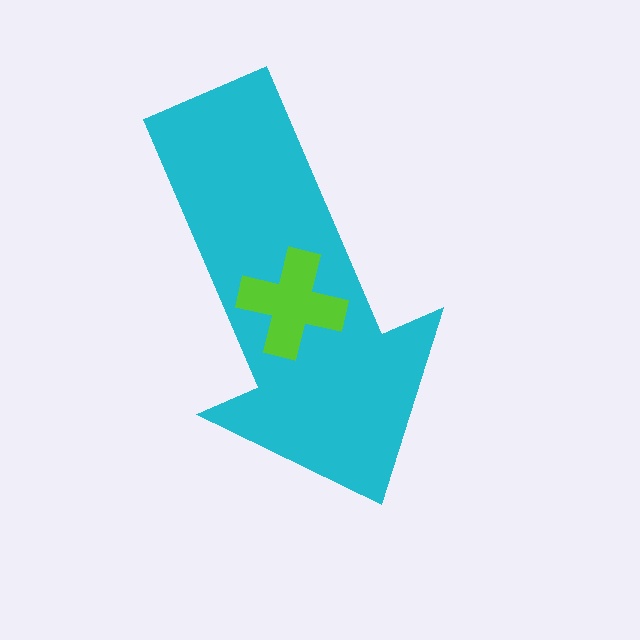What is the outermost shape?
The cyan arrow.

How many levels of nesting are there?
2.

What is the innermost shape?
The lime cross.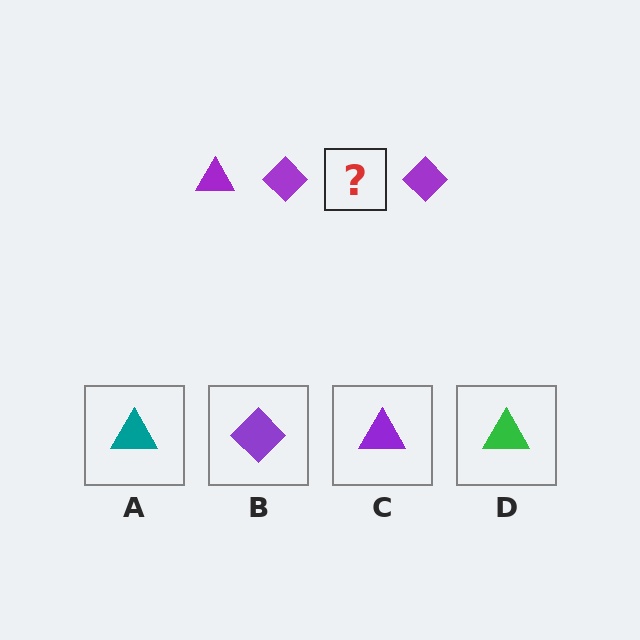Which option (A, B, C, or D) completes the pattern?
C.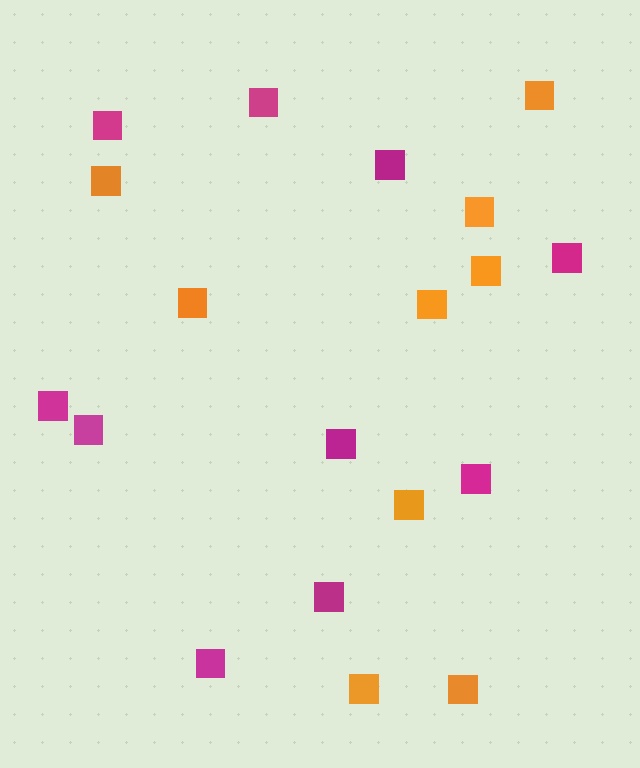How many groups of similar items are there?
There are 2 groups: one group of magenta squares (10) and one group of orange squares (9).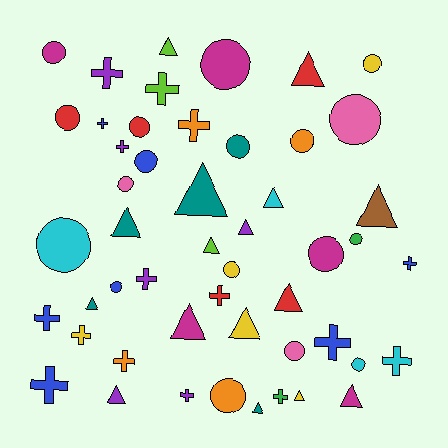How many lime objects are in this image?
There are 3 lime objects.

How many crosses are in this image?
There are 16 crosses.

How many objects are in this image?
There are 50 objects.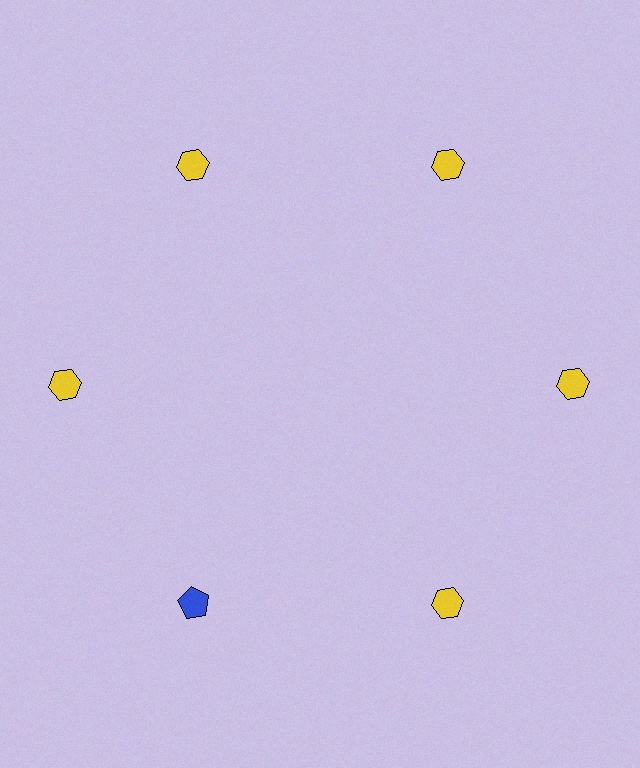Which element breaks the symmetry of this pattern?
The blue pentagon at roughly the 7 o'clock position breaks the symmetry. All other shapes are yellow hexagons.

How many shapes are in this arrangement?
There are 6 shapes arranged in a ring pattern.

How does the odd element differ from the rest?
It differs in both color (blue instead of yellow) and shape (pentagon instead of hexagon).